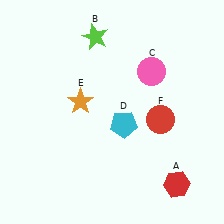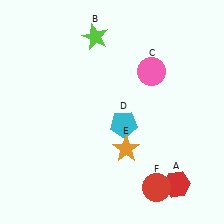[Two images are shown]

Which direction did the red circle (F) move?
The red circle (F) moved down.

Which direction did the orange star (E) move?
The orange star (E) moved down.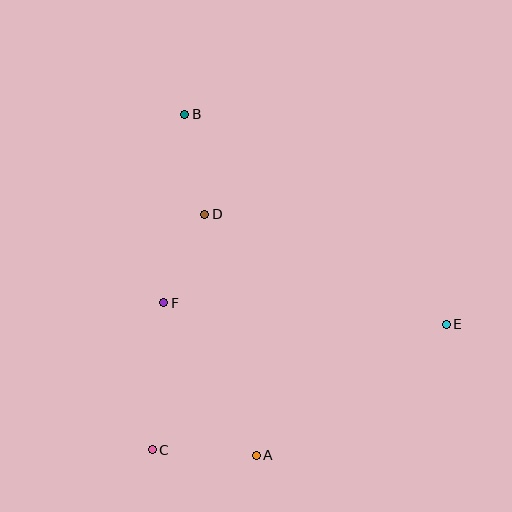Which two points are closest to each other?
Points D and F are closest to each other.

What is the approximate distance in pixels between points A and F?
The distance between A and F is approximately 178 pixels.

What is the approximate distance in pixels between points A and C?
The distance between A and C is approximately 104 pixels.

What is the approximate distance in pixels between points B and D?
The distance between B and D is approximately 102 pixels.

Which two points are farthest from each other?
Points A and B are farthest from each other.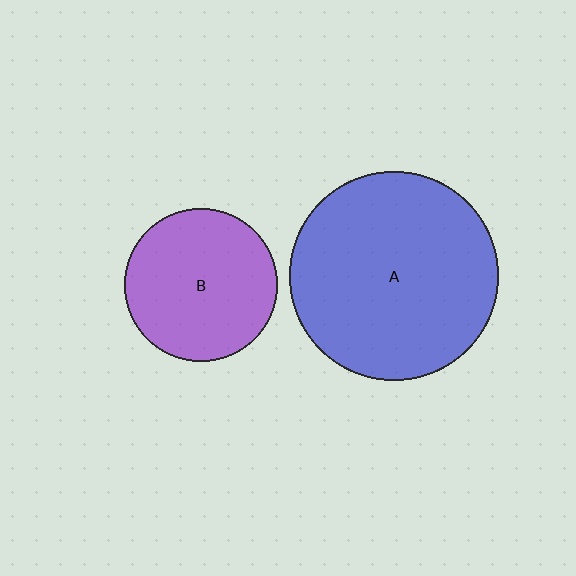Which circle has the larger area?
Circle A (blue).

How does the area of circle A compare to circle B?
Approximately 1.9 times.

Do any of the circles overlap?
No, none of the circles overlap.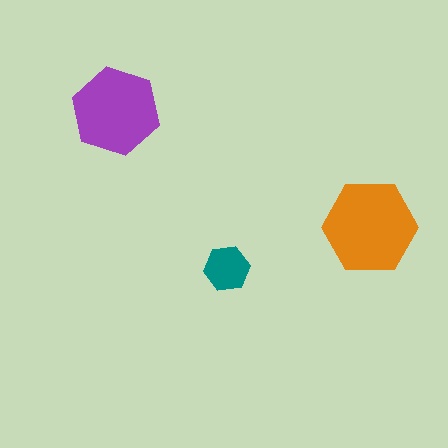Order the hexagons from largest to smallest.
the orange one, the purple one, the teal one.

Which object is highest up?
The purple hexagon is topmost.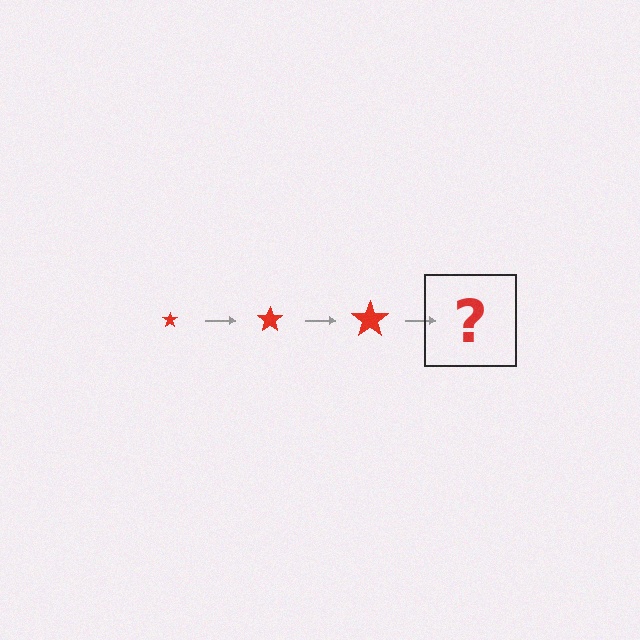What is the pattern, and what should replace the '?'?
The pattern is that the star gets progressively larger each step. The '?' should be a red star, larger than the previous one.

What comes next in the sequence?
The next element should be a red star, larger than the previous one.